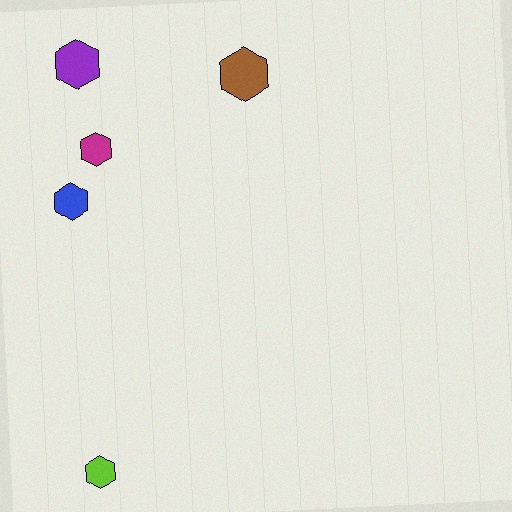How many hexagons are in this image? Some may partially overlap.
There are 5 hexagons.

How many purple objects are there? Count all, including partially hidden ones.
There is 1 purple object.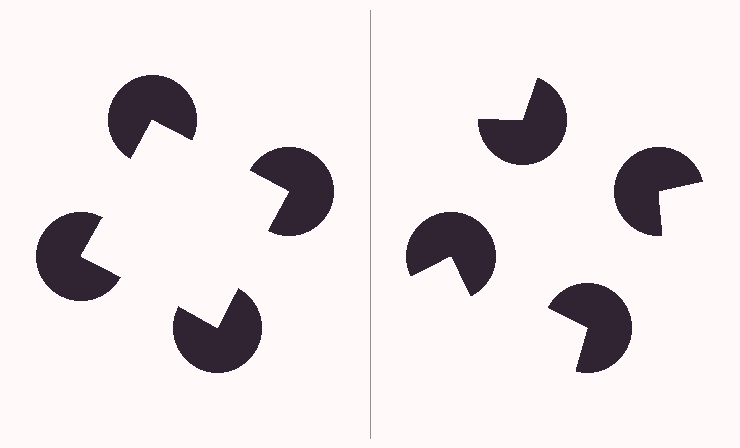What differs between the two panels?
The pac-man discs are positioned identically on both sides; only the wedge orientations differ. On the left they align to a square; on the right they are misaligned.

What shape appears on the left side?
An illusory square.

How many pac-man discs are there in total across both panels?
8 — 4 on each side.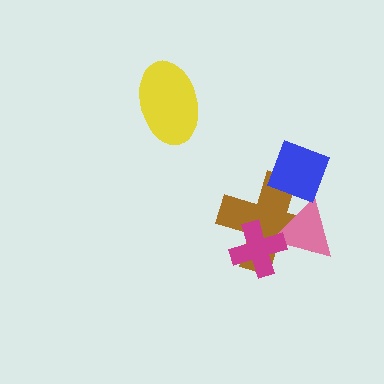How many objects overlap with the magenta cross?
2 objects overlap with the magenta cross.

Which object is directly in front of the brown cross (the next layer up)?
The pink triangle is directly in front of the brown cross.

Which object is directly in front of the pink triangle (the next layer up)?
The magenta cross is directly in front of the pink triangle.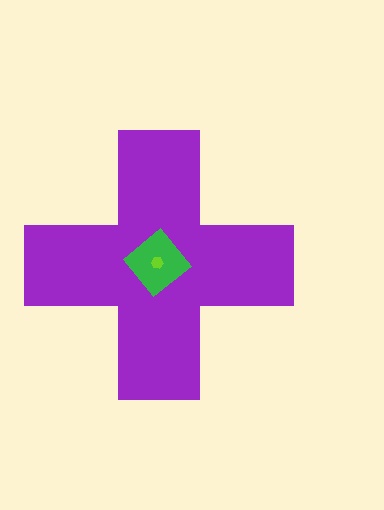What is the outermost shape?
The purple cross.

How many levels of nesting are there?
3.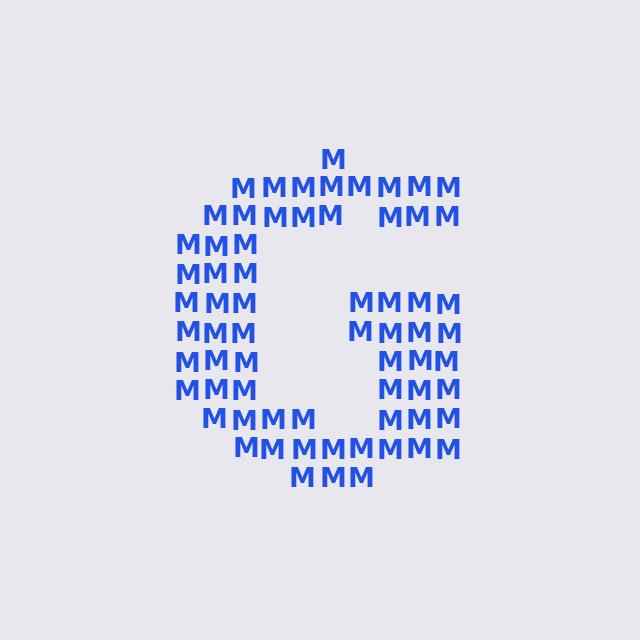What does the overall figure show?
The overall figure shows the letter G.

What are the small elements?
The small elements are letter M's.